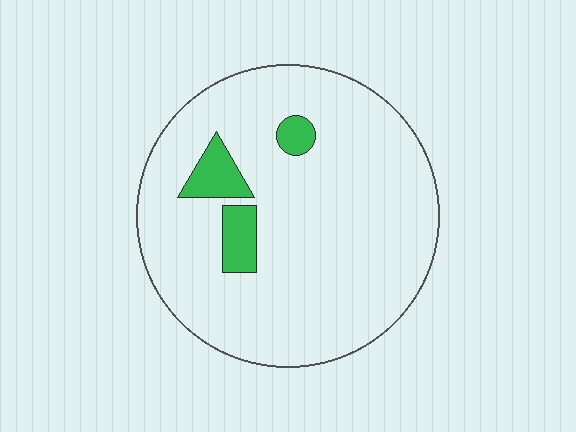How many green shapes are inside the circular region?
3.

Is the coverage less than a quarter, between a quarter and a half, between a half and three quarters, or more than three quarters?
Less than a quarter.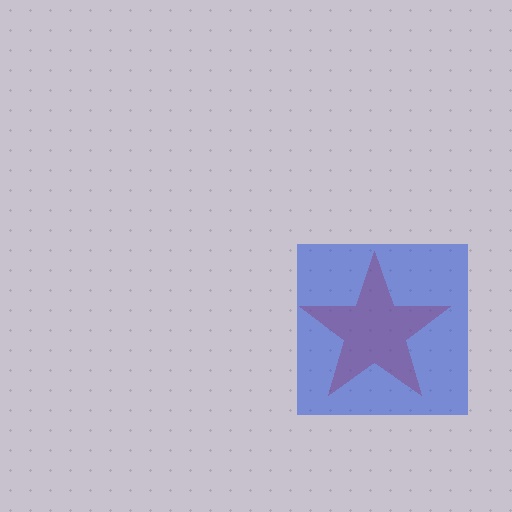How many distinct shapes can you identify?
There are 2 distinct shapes: a red star, a blue square.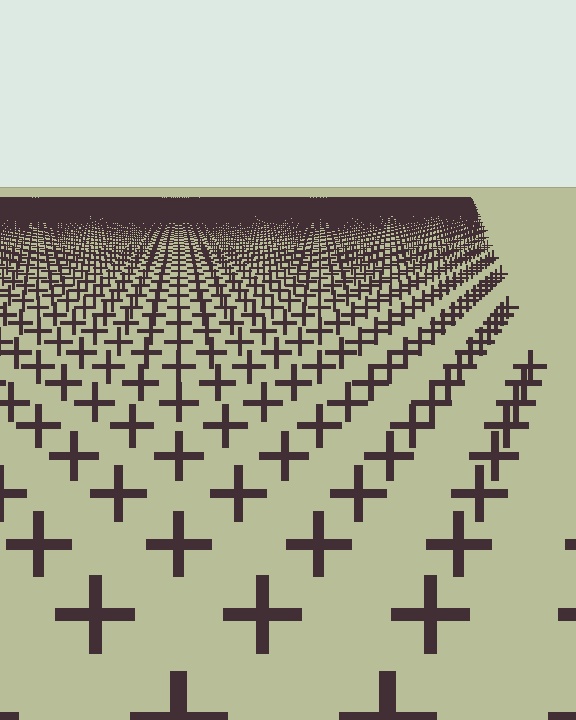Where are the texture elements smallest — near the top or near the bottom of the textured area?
Near the top.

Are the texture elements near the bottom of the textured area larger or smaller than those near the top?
Larger. Near the bottom, elements are closer to the viewer and appear at a bigger on-screen size.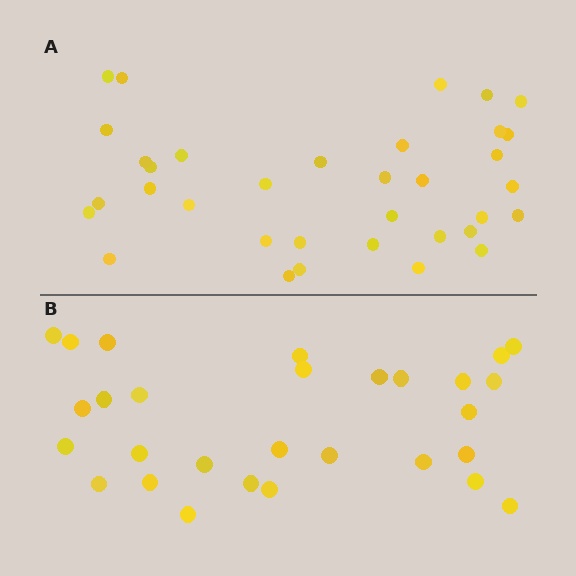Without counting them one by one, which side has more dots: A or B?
Region A (the top region) has more dots.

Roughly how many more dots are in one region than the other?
Region A has about 6 more dots than region B.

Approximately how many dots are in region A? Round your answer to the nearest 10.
About 40 dots. (The exact count is 35, which rounds to 40.)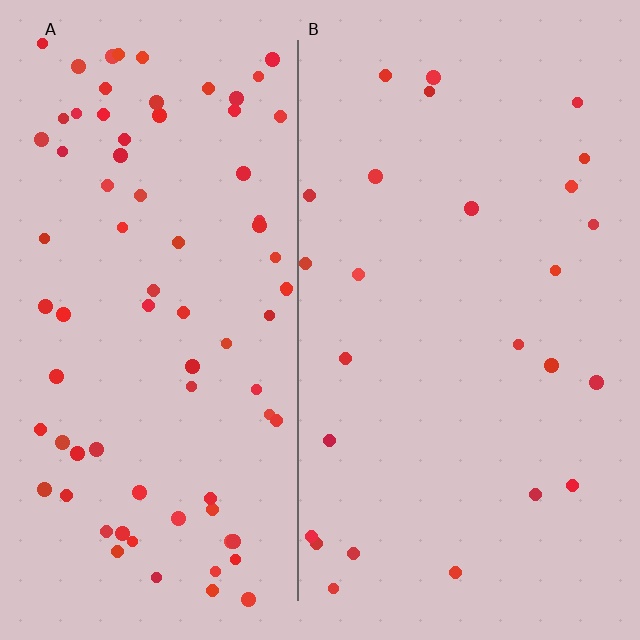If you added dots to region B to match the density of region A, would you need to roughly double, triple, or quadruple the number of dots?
Approximately triple.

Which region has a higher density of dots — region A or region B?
A (the left).